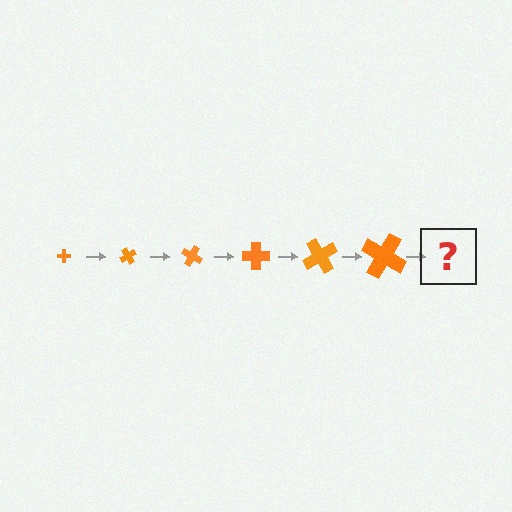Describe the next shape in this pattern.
It should be a cross, larger than the previous one and rotated 360 degrees from the start.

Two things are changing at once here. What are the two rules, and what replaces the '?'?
The two rules are that the cross grows larger each step and it rotates 60 degrees each step. The '?' should be a cross, larger than the previous one and rotated 360 degrees from the start.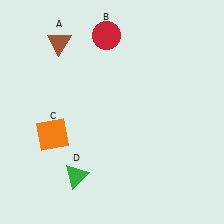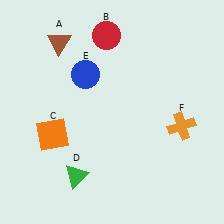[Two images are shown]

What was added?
A blue circle (E), an orange cross (F) were added in Image 2.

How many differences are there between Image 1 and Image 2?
There are 2 differences between the two images.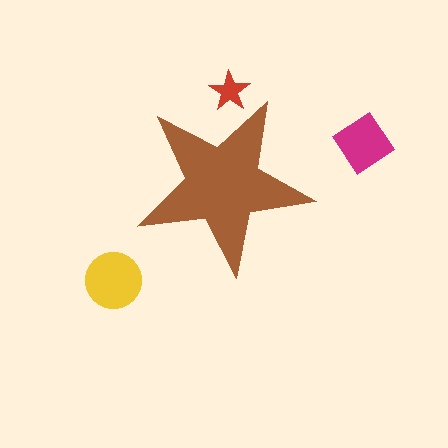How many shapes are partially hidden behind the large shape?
1 shape is partially hidden.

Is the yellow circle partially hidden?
No, the yellow circle is fully visible.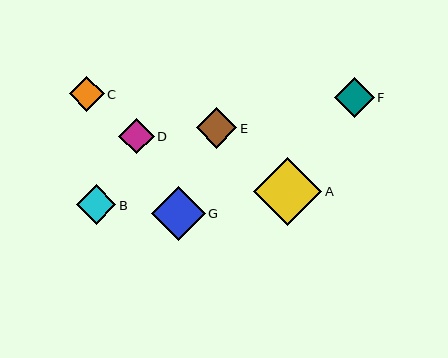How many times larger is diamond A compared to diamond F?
Diamond A is approximately 1.7 times the size of diamond F.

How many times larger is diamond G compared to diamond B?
Diamond G is approximately 1.4 times the size of diamond B.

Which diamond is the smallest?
Diamond C is the smallest with a size of approximately 35 pixels.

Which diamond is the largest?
Diamond A is the largest with a size of approximately 68 pixels.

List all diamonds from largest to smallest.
From largest to smallest: A, G, E, B, F, D, C.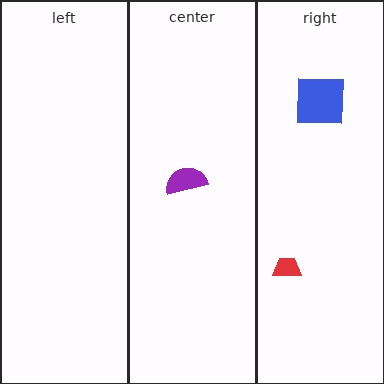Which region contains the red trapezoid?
The right region.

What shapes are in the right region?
The blue square, the red trapezoid.